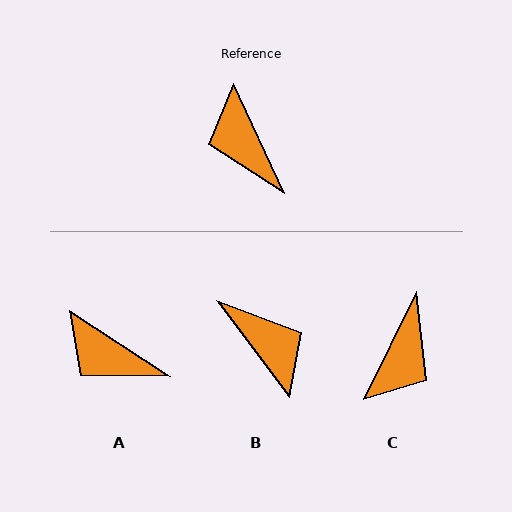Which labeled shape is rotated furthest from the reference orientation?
B, about 168 degrees away.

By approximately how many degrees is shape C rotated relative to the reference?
Approximately 129 degrees counter-clockwise.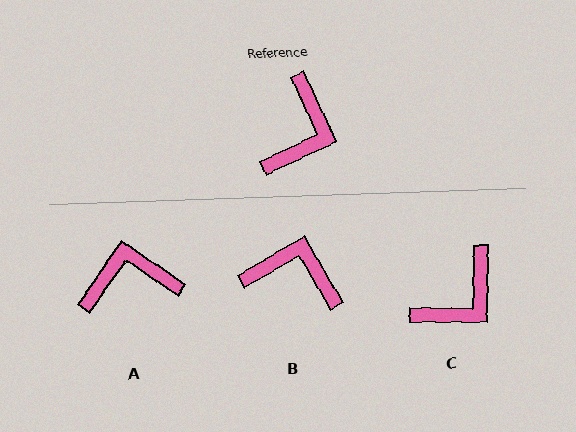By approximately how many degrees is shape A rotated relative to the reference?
Approximately 121 degrees counter-clockwise.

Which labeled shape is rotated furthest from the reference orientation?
A, about 121 degrees away.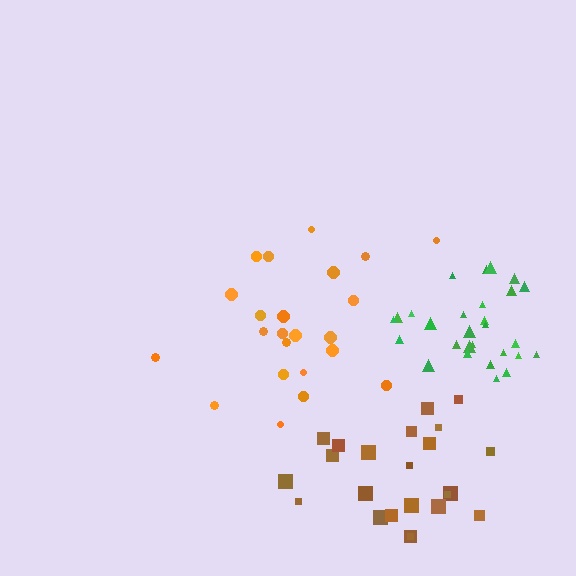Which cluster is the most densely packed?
Green.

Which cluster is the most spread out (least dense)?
Orange.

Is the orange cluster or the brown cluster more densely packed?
Brown.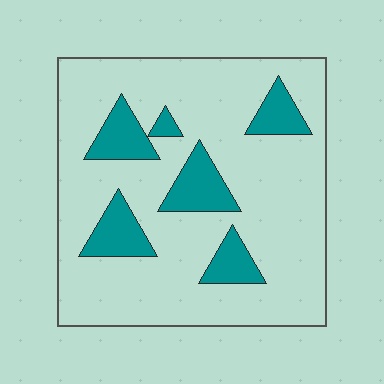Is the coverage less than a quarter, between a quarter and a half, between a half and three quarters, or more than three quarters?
Less than a quarter.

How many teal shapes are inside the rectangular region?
6.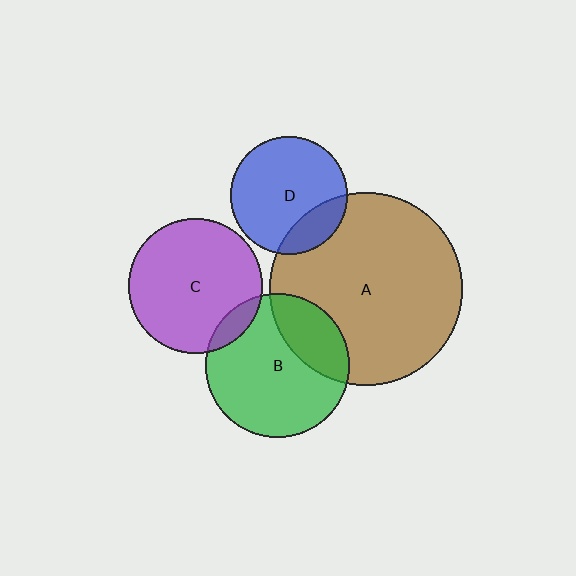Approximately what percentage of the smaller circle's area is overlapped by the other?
Approximately 25%.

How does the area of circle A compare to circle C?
Approximately 2.1 times.